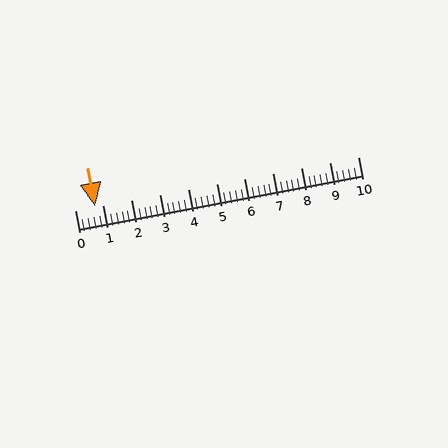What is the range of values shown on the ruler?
The ruler shows values from 0 to 10.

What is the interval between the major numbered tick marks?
The major tick marks are spaced 1 units apart.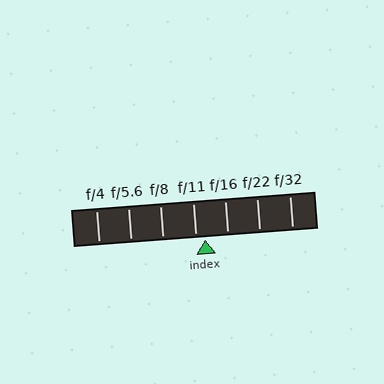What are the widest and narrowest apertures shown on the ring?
The widest aperture shown is f/4 and the narrowest is f/32.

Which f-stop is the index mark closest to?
The index mark is closest to f/11.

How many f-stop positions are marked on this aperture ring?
There are 7 f-stop positions marked.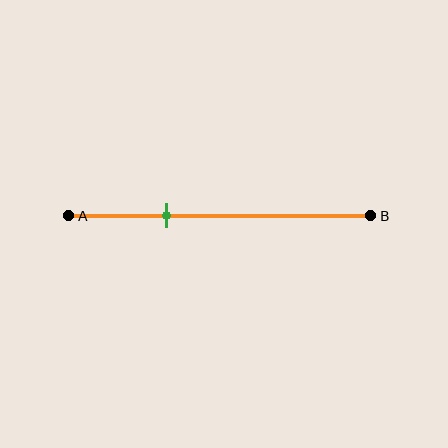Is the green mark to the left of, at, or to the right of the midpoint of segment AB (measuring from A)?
The green mark is to the left of the midpoint of segment AB.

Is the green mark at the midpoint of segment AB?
No, the mark is at about 30% from A, not at the 50% midpoint.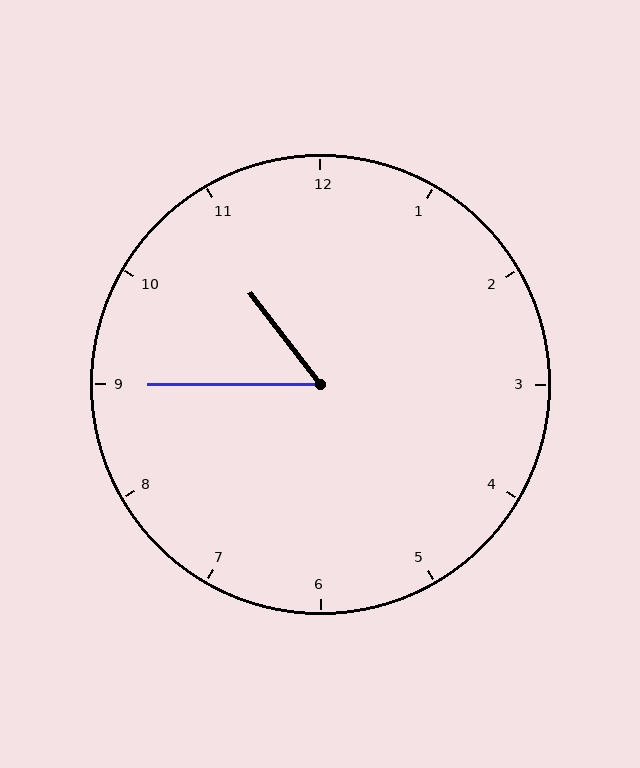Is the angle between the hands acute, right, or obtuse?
It is acute.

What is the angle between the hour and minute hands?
Approximately 52 degrees.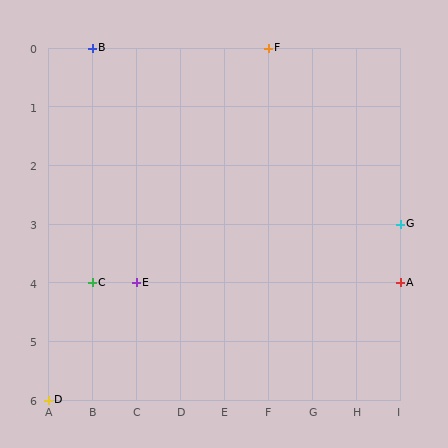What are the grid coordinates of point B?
Point B is at grid coordinates (B, 0).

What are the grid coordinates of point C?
Point C is at grid coordinates (B, 4).